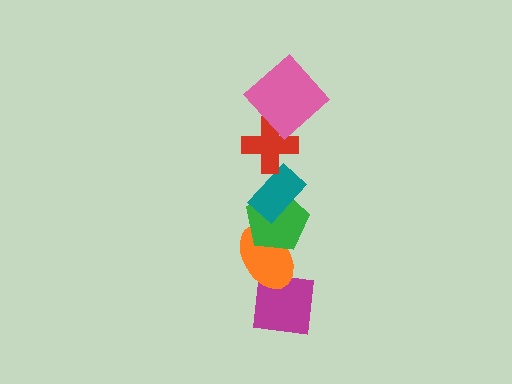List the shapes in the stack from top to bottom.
From top to bottom: the pink diamond, the red cross, the teal rectangle, the green pentagon, the orange ellipse, the magenta square.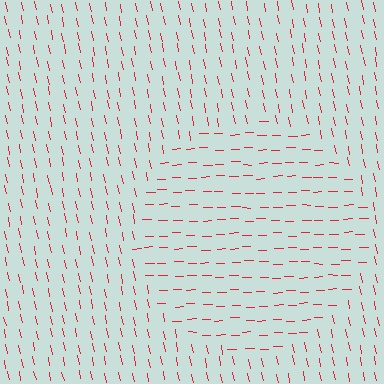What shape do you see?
I see a circle.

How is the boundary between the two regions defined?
The boundary is defined purely by a change in line orientation (approximately 80 degrees difference). All lines are the same color and thickness.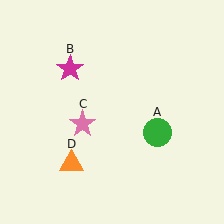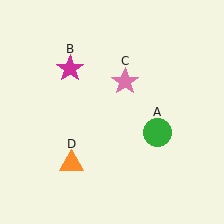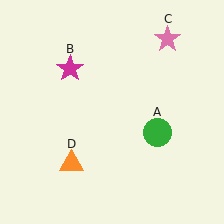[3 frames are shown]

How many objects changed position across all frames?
1 object changed position: pink star (object C).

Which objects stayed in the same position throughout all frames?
Green circle (object A) and magenta star (object B) and orange triangle (object D) remained stationary.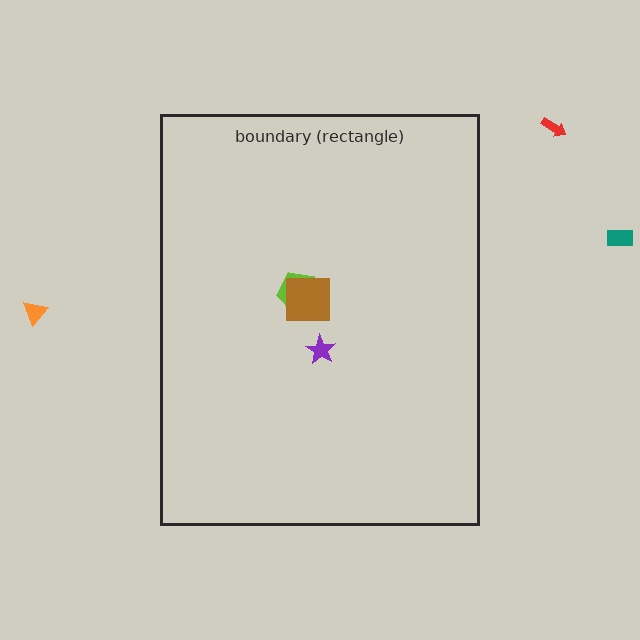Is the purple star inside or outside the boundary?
Inside.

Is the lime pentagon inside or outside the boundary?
Inside.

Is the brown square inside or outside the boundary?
Inside.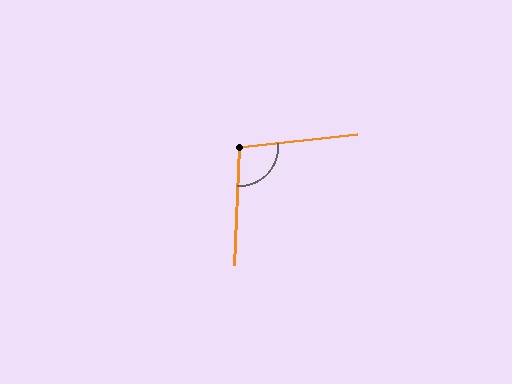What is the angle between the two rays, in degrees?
Approximately 98 degrees.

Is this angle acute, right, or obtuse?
It is obtuse.